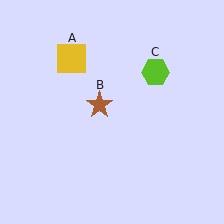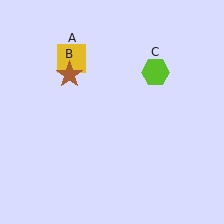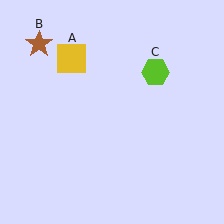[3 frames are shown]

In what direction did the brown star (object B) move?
The brown star (object B) moved up and to the left.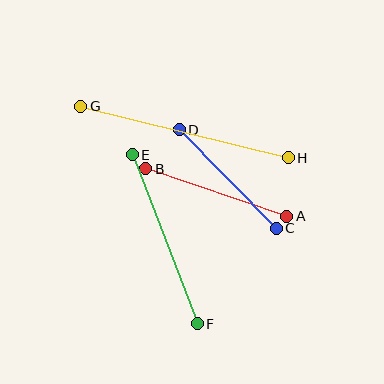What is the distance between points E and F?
The distance is approximately 181 pixels.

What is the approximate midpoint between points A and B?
The midpoint is at approximately (216, 193) pixels.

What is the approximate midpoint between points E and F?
The midpoint is at approximately (165, 239) pixels.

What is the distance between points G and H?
The distance is approximately 214 pixels.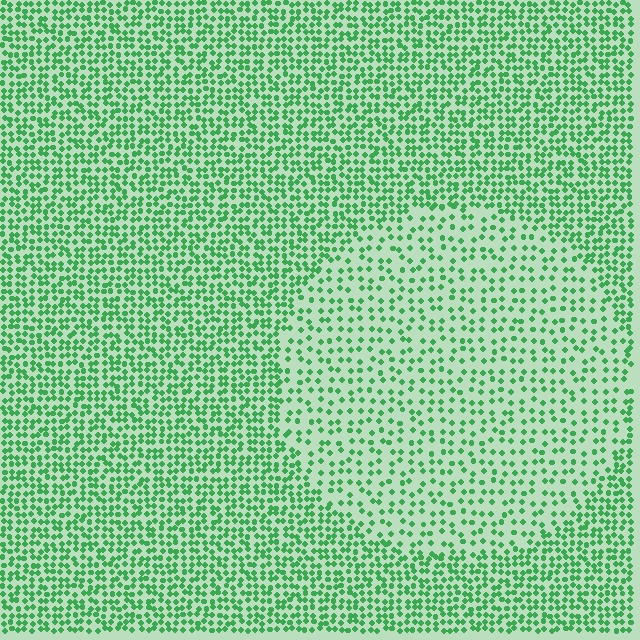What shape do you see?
I see a circle.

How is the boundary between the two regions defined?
The boundary is defined by a change in element density (approximately 2.0x ratio). All elements are the same color, size, and shape.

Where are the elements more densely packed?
The elements are more densely packed outside the circle boundary.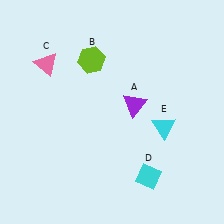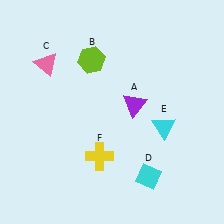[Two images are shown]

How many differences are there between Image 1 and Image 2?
There is 1 difference between the two images.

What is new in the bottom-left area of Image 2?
A yellow cross (F) was added in the bottom-left area of Image 2.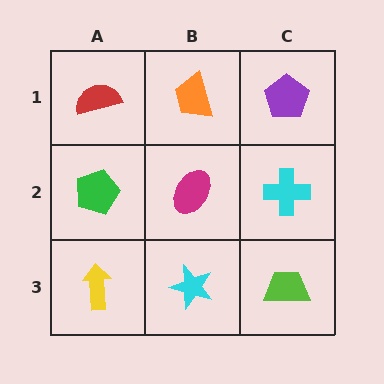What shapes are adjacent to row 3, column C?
A cyan cross (row 2, column C), a cyan star (row 3, column B).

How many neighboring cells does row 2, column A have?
3.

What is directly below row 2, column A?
A yellow arrow.